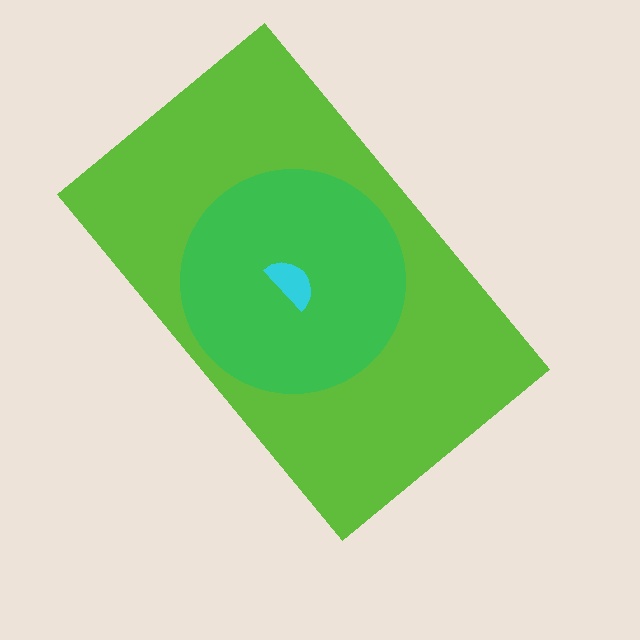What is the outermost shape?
The lime rectangle.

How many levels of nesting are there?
3.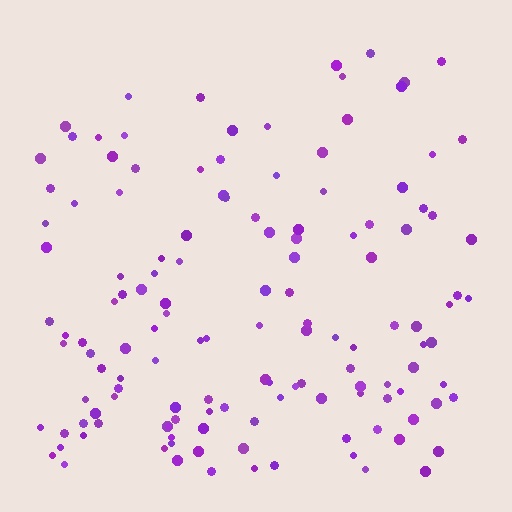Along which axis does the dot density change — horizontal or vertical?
Vertical.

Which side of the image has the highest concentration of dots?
The bottom.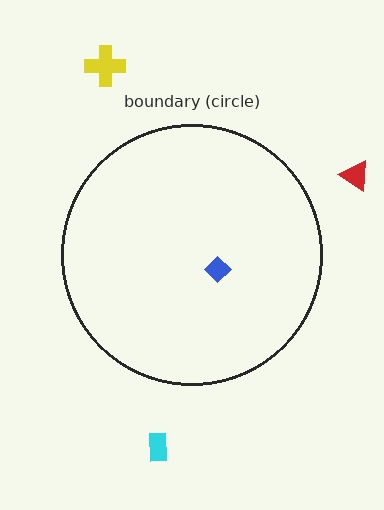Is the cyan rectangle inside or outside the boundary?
Outside.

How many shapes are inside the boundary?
1 inside, 3 outside.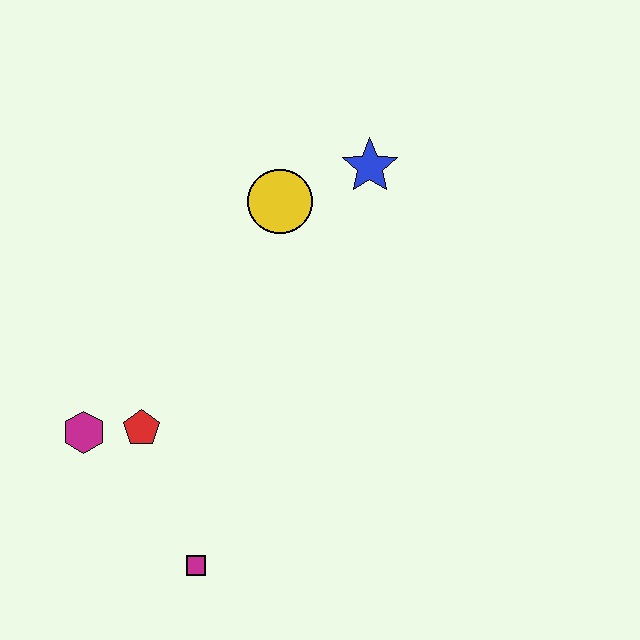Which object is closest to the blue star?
The yellow circle is closest to the blue star.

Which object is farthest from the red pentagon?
The blue star is farthest from the red pentagon.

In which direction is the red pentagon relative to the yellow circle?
The red pentagon is below the yellow circle.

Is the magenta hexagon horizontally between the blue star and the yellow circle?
No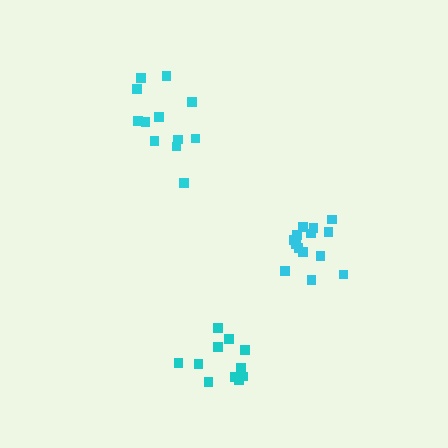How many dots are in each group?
Group 1: 11 dots, Group 2: 12 dots, Group 3: 14 dots (37 total).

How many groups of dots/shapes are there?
There are 3 groups.